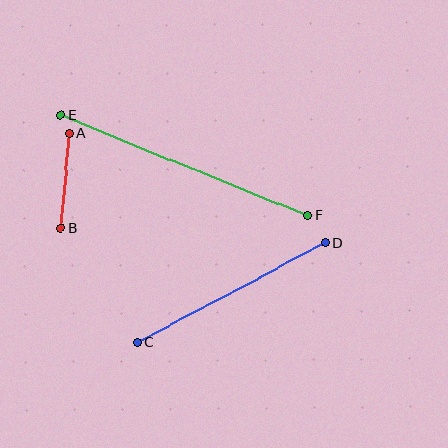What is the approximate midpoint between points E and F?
The midpoint is at approximately (184, 166) pixels.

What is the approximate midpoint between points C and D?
The midpoint is at approximately (231, 292) pixels.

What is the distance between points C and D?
The distance is approximately 213 pixels.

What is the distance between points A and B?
The distance is approximately 95 pixels.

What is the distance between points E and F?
The distance is approximately 267 pixels.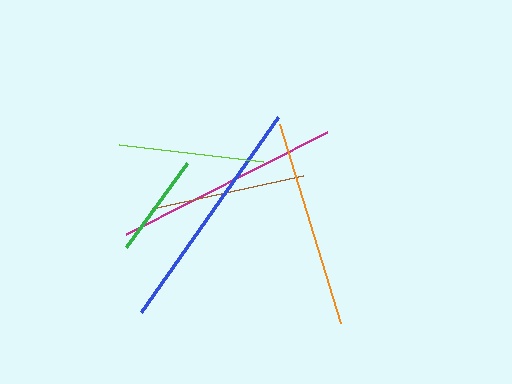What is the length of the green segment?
The green segment is approximately 103 pixels long.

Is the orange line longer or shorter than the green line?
The orange line is longer than the green line.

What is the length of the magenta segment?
The magenta segment is approximately 226 pixels long.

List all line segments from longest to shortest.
From longest to shortest: blue, magenta, orange, brown, lime, green.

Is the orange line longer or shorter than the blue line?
The blue line is longer than the orange line.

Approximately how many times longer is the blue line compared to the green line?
The blue line is approximately 2.3 times the length of the green line.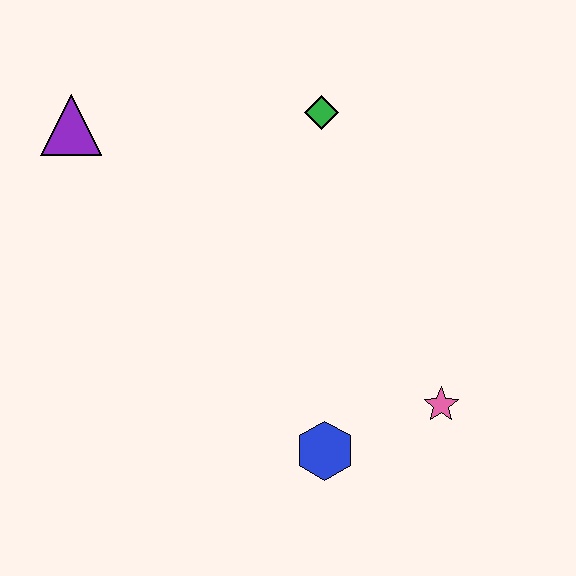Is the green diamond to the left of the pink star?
Yes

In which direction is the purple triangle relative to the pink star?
The purple triangle is to the left of the pink star.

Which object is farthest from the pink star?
The purple triangle is farthest from the pink star.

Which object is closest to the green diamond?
The purple triangle is closest to the green diamond.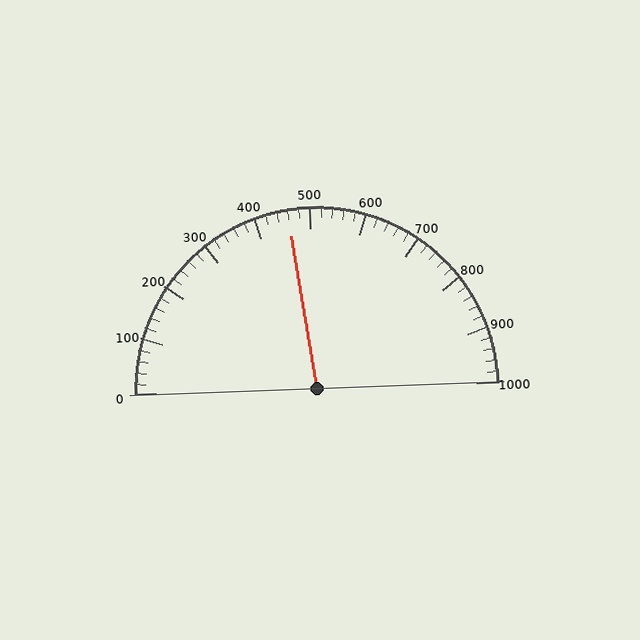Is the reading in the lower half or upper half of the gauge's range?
The reading is in the lower half of the range (0 to 1000).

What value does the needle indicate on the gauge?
The needle indicates approximately 460.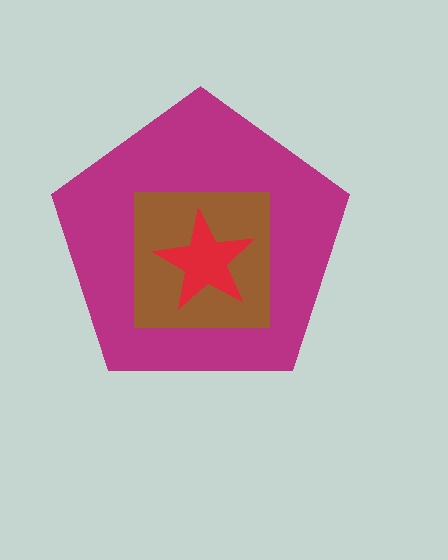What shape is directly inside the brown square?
The red star.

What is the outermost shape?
The magenta pentagon.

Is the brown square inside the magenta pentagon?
Yes.